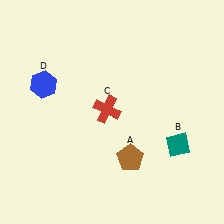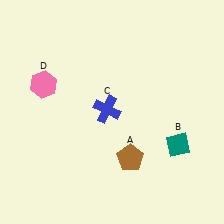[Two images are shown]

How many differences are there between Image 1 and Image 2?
There are 2 differences between the two images.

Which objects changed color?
C changed from red to blue. D changed from blue to pink.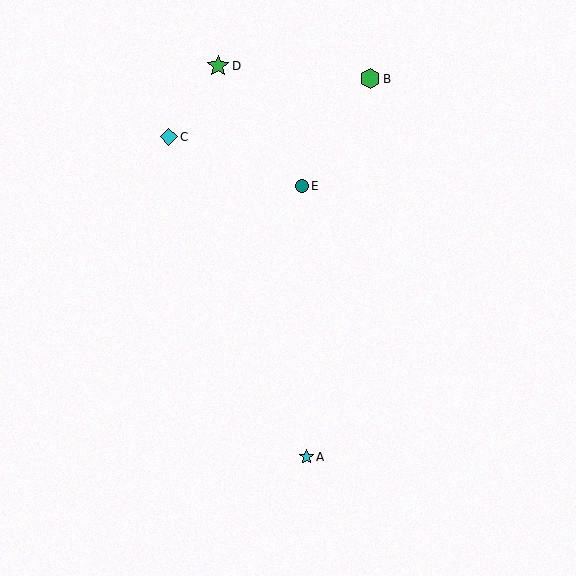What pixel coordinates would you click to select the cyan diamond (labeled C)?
Click at (169, 137) to select the cyan diamond C.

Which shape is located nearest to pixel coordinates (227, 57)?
The green star (labeled D) at (218, 66) is nearest to that location.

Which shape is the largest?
The green star (labeled D) is the largest.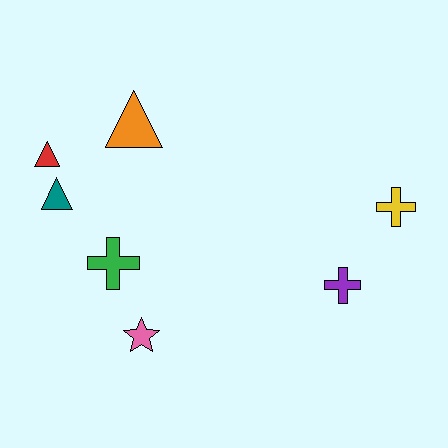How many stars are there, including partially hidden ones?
There is 1 star.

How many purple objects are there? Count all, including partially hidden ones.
There is 1 purple object.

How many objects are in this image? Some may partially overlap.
There are 7 objects.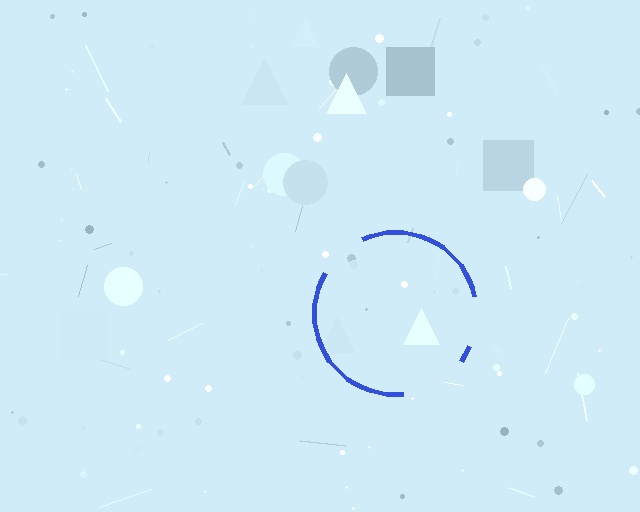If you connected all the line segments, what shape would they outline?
They would outline a circle.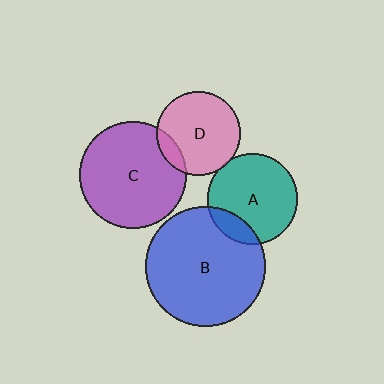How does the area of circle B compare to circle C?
Approximately 1.3 times.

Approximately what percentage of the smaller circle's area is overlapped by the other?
Approximately 5%.